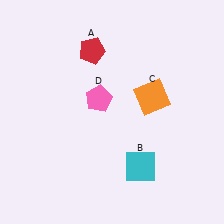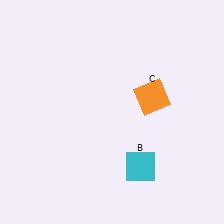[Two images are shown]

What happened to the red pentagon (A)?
The red pentagon (A) was removed in Image 2. It was in the top-left area of Image 1.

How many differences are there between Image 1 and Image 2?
There are 2 differences between the two images.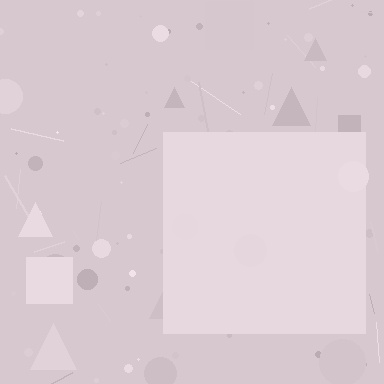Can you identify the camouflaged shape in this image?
The camouflaged shape is a square.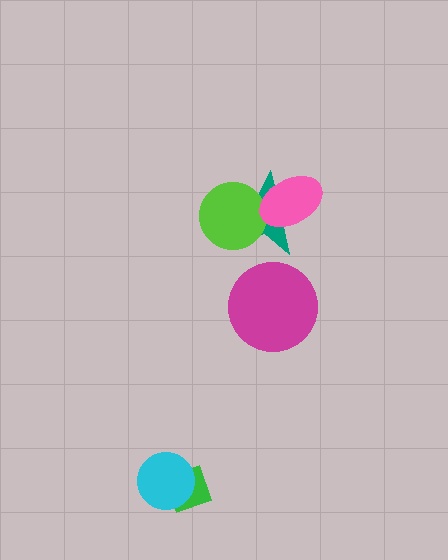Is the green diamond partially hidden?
Yes, it is partially covered by another shape.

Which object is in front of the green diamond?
The cyan circle is in front of the green diamond.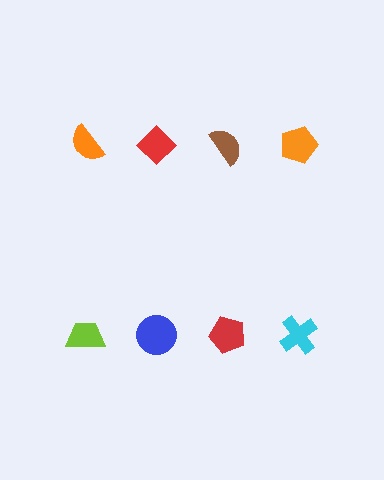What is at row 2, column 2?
A blue circle.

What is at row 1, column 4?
An orange pentagon.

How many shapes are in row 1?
4 shapes.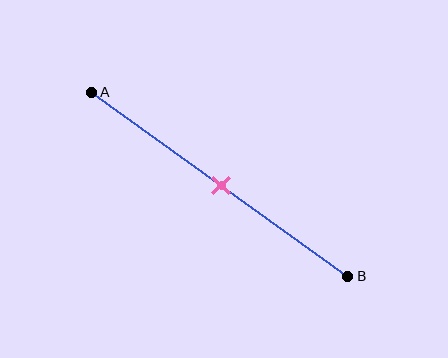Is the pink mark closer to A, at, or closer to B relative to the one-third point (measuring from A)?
The pink mark is closer to point B than the one-third point of segment AB.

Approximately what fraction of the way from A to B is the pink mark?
The pink mark is approximately 50% of the way from A to B.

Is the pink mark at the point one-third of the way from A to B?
No, the mark is at about 50% from A, not at the 33% one-third point.